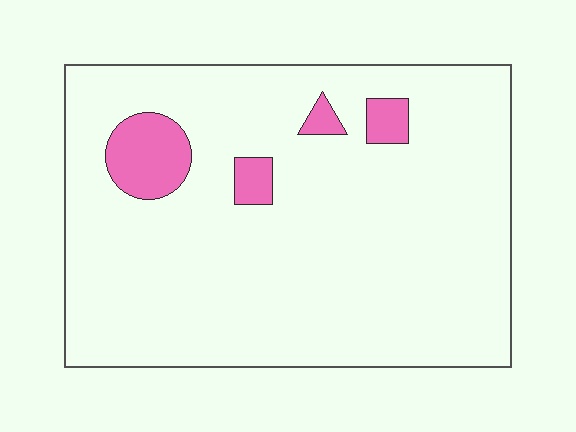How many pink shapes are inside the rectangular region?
4.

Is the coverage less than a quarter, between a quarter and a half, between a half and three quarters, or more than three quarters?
Less than a quarter.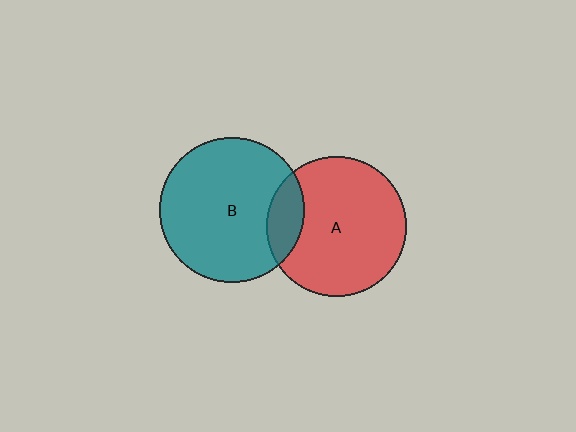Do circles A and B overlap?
Yes.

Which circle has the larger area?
Circle B (teal).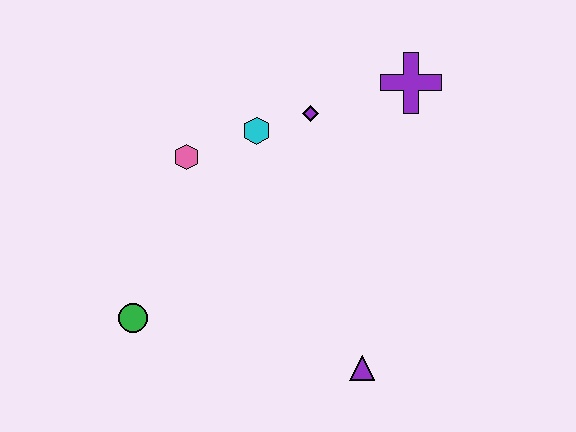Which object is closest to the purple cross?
The purple diamond is closest to the purple cross.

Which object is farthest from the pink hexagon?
The purple triangle is farthest from the pink hexagon.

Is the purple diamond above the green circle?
Yes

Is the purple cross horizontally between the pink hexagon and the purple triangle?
No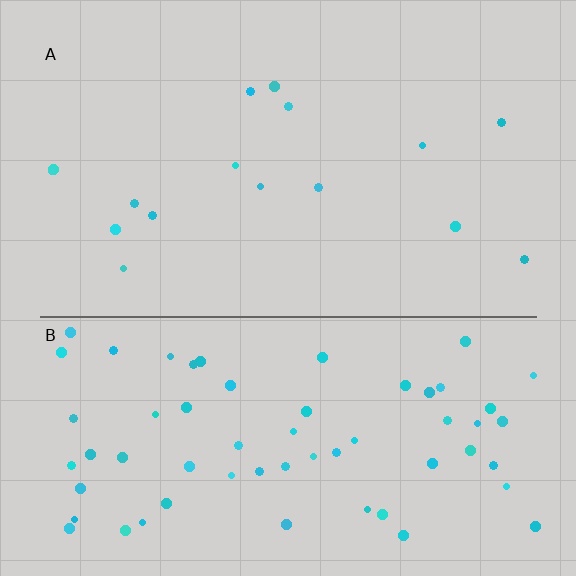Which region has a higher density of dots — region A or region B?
B (the bottom).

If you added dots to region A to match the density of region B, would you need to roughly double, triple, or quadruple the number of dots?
Approximately quadruple.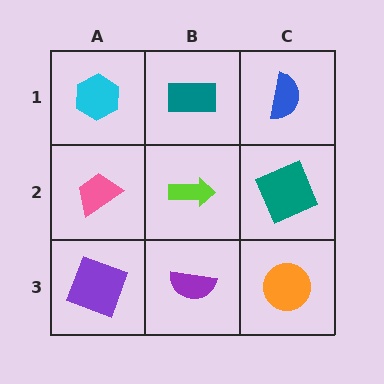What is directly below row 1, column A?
A pink trapezoid.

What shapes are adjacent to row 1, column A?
A pink trapezoid (row 2, column A), a teal rectangle (row 1, column B).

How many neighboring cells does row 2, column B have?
4.